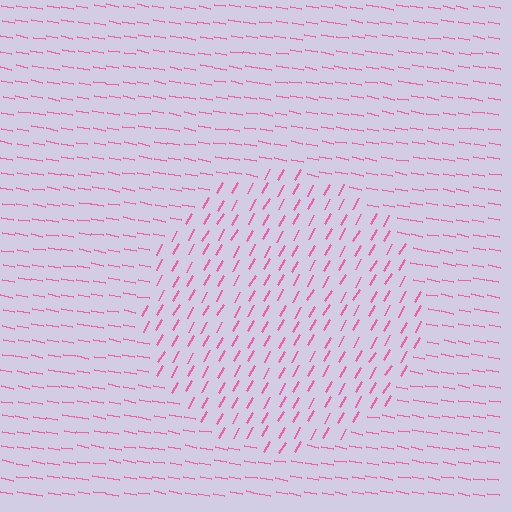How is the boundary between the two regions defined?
The boundary is defined purely by a change in line orientation (approximately 71 degrees difference). All lines are the same color and thickness.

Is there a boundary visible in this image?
Yes, there is a texture boundary formed by a change in line orientation.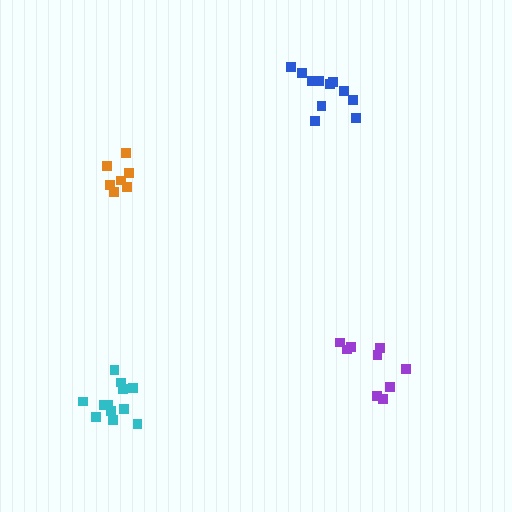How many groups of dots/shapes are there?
There are 4 groups.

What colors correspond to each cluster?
The clusters are colored: cyan, orange, blue, purple.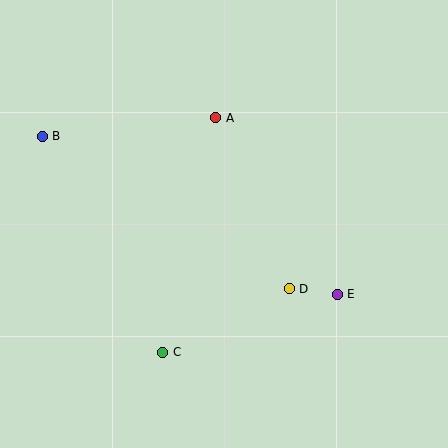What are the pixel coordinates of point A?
Point A is at (216, 118).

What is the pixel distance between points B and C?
The distance between B and C is 247 pixels.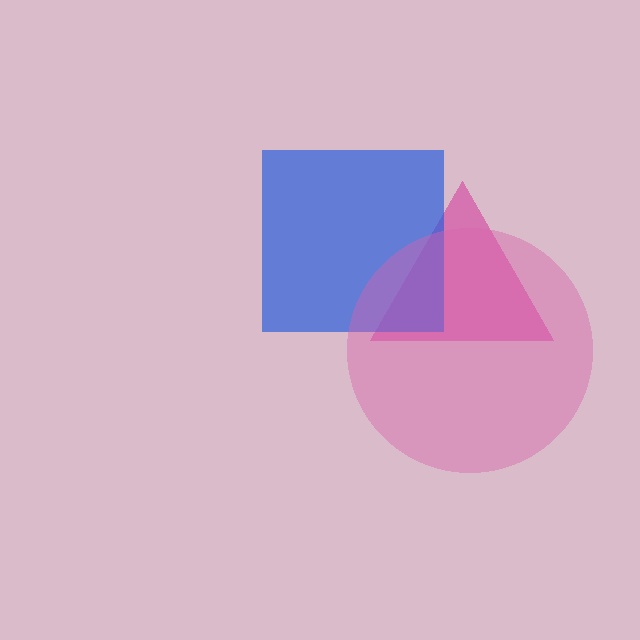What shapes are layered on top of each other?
The layered shapes are: a magenta triangle, a blue square, a pink circle.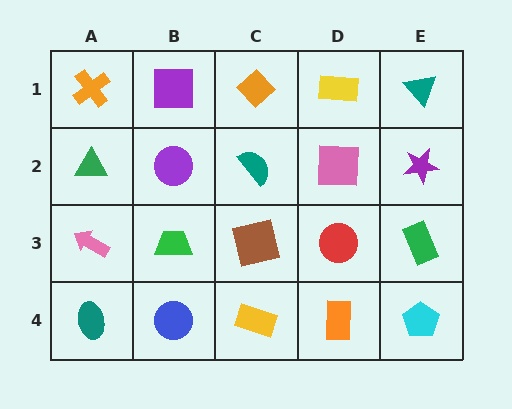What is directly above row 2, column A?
An orange cross.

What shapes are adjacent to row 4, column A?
A pink arrow (row 3, column A), a blue circle (row 4, column B).